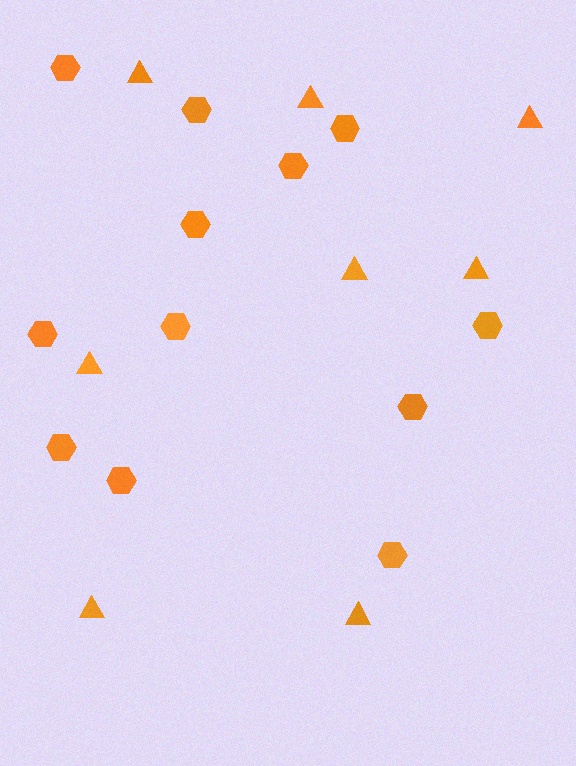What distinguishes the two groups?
There are 2 groups: one group of hexagons (12) and one group of triangles (8).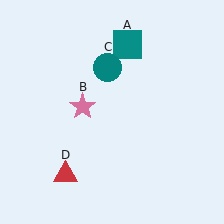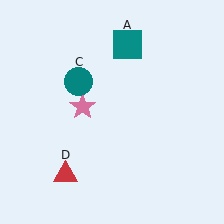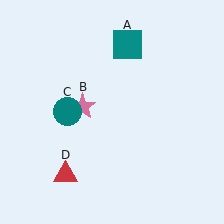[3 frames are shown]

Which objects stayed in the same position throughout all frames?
Teal square (object A) and pink star (object B) and red triangle (object D) remained stationary.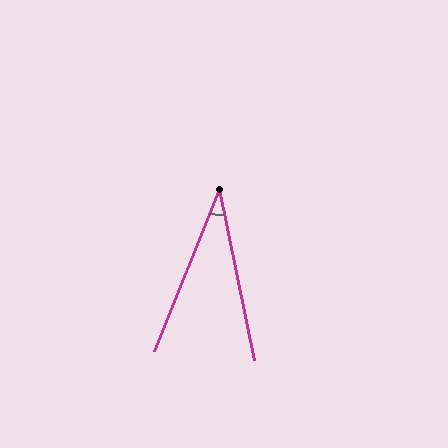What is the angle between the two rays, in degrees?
Approximately 33 degrees.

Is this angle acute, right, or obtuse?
It is acute.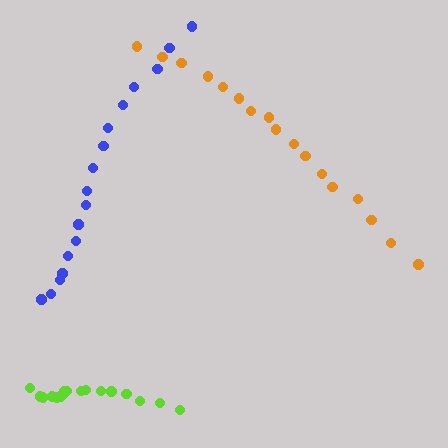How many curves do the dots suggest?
There are 3 distinct paths.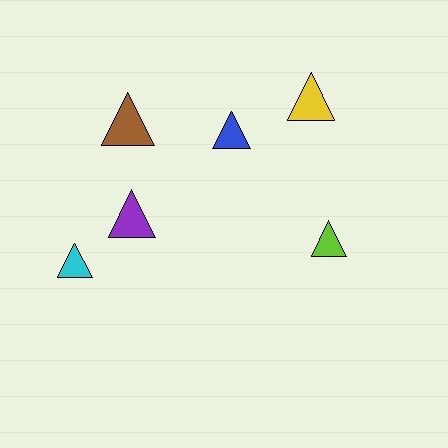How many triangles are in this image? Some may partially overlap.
There are 6 triangles.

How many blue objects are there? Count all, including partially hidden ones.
There is 1 blue object.